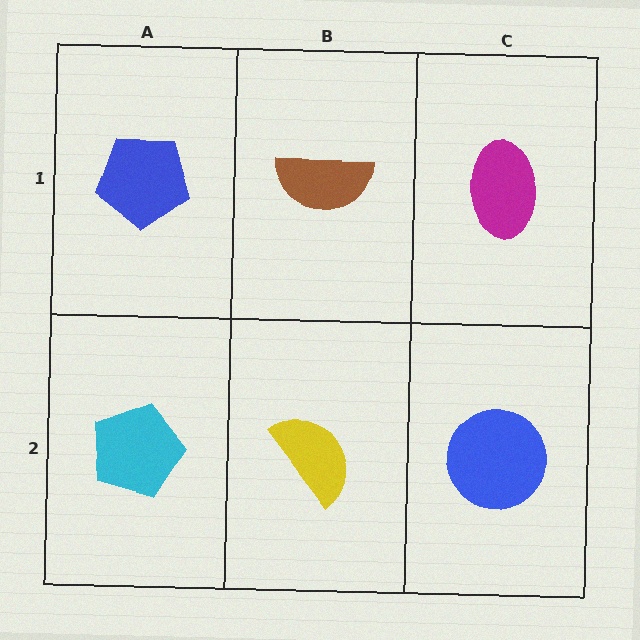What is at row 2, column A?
A cyan pentagon.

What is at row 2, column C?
A blue circle.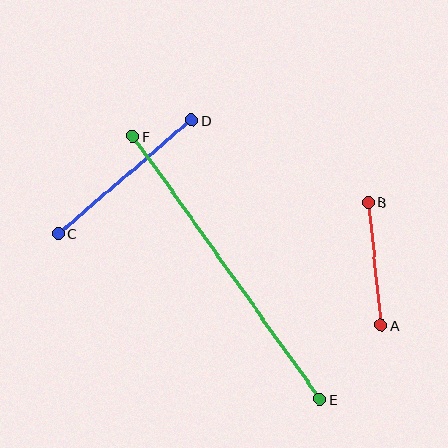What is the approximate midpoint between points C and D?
The midpoint is at approximately (125, 177) pixels.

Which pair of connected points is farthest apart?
Points E and F are farthest apart.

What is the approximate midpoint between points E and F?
The midpoint is at approximately (227, 268) pixels.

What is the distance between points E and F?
The distance is approximately 322 pixels.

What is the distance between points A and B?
The distance is approximately 123 pixels.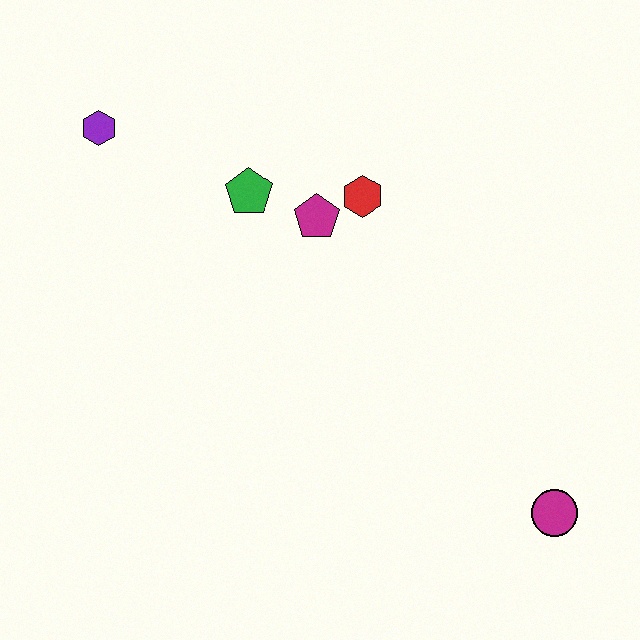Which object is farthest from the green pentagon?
The magenta circle is farthest from the green pentagon.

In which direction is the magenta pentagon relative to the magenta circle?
The magenta pentagon is above the magenta circle.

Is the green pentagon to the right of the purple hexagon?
Yes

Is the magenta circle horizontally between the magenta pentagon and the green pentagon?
No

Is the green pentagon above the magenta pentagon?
Yes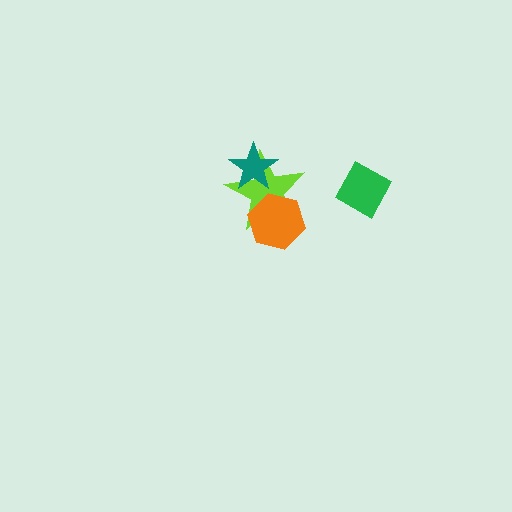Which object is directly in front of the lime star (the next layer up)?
The teal star is directly in front of the lime star.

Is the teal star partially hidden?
No, no other shape covers it.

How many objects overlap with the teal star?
1 object overlaps with the teal star.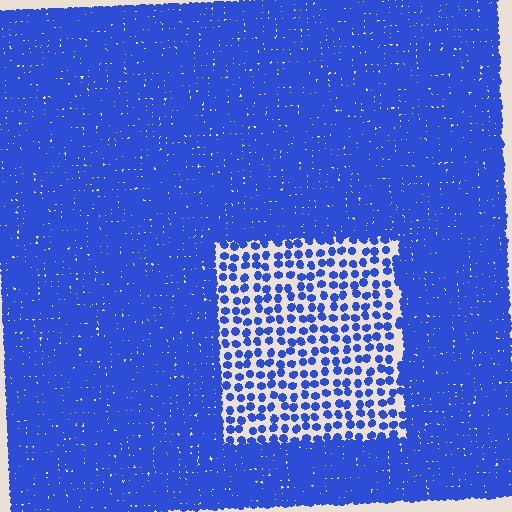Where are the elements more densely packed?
The elements are more densely packed outside the rectangle boundary.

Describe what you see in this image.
The image contains small blue elements arranged at two different densities. A rectangle-shaped region is visible where the elements are less densely packed than the surrounding area.